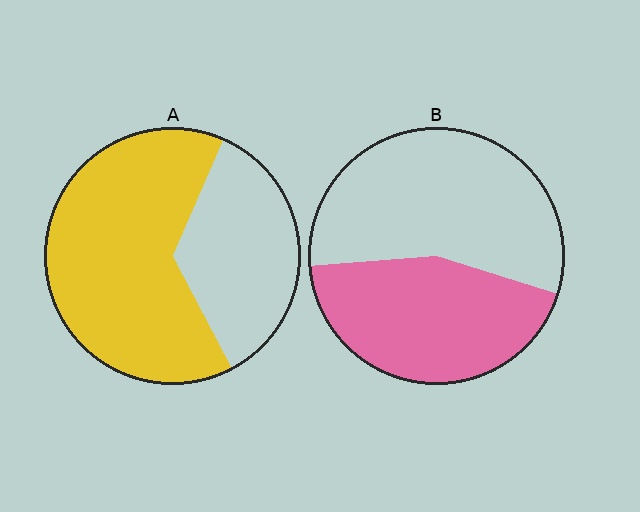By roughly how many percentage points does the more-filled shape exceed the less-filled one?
By roughly 20 percentage points (A over B).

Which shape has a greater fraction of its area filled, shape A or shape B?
Shape A.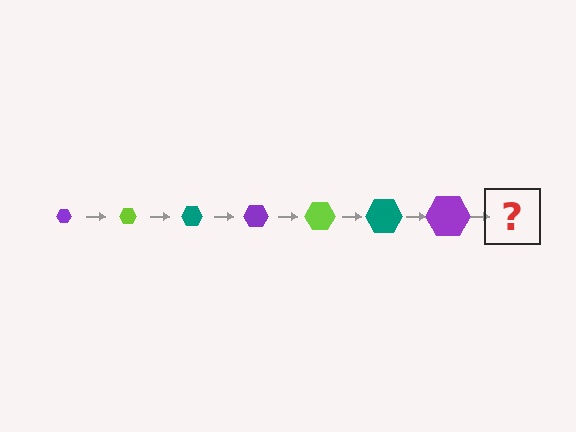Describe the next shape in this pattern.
It should be a lime hexagon, larger than the previous one.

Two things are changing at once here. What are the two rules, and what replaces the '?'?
The two rules are that the hexagon grows larger each step and the color cycles through purple, lime, and teal. The '?' should be a lime hexagon, larger than the previous one.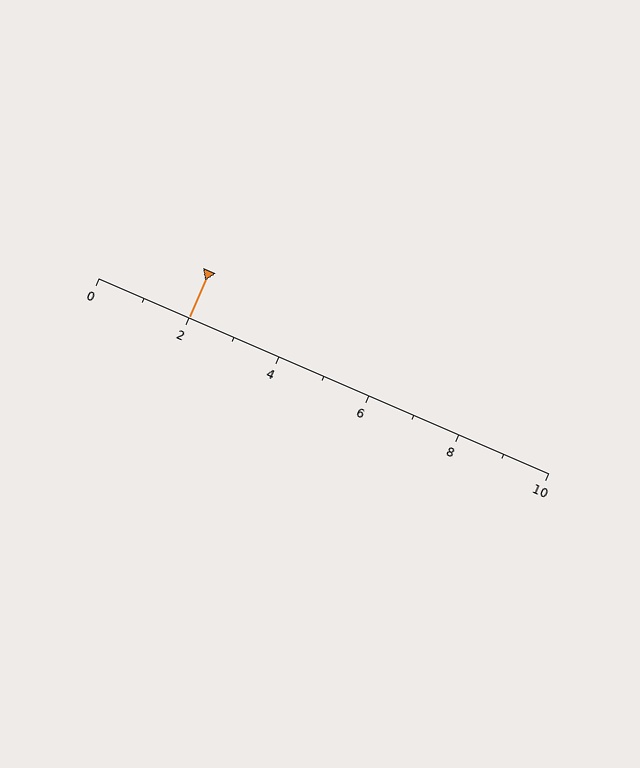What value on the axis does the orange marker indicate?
The marker indicates approximately 2.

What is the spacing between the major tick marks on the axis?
The major ticks are spaced 2 apart.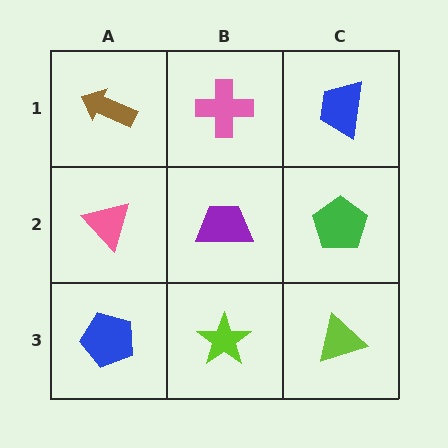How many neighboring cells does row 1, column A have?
2.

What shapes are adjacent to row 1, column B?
A purple trapezoid (row 2, column B), a brown arrow (row 1, column A), a blue trapezoid (row 1, column C).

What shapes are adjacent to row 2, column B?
A pink cross (row 1, column B), a lime star (row 3, column B), a pink triangle (row 2, column A), a green pentagon (row 2, column C).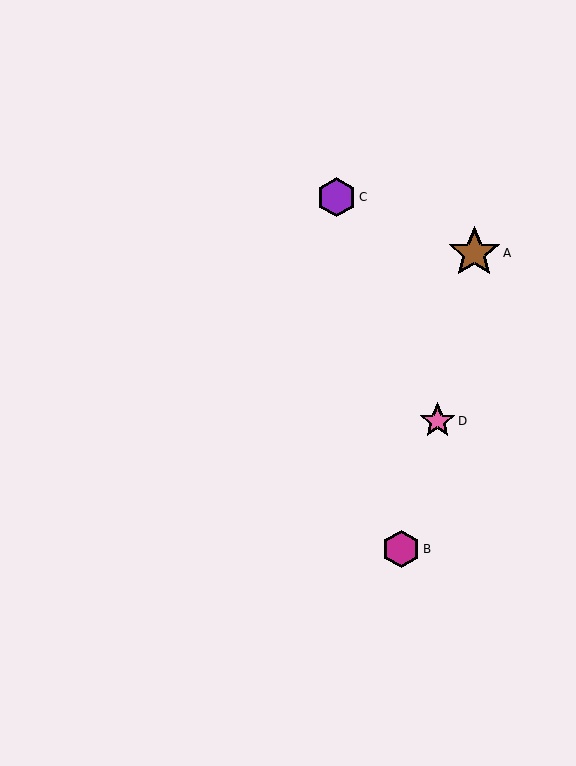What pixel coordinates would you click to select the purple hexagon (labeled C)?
Click at (337, 197) to select the purple hexagon C.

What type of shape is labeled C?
Shape C is a purple hexagon.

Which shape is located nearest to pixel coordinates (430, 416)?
The pink star (labeled D) at (438, 421) is nearest to that location.